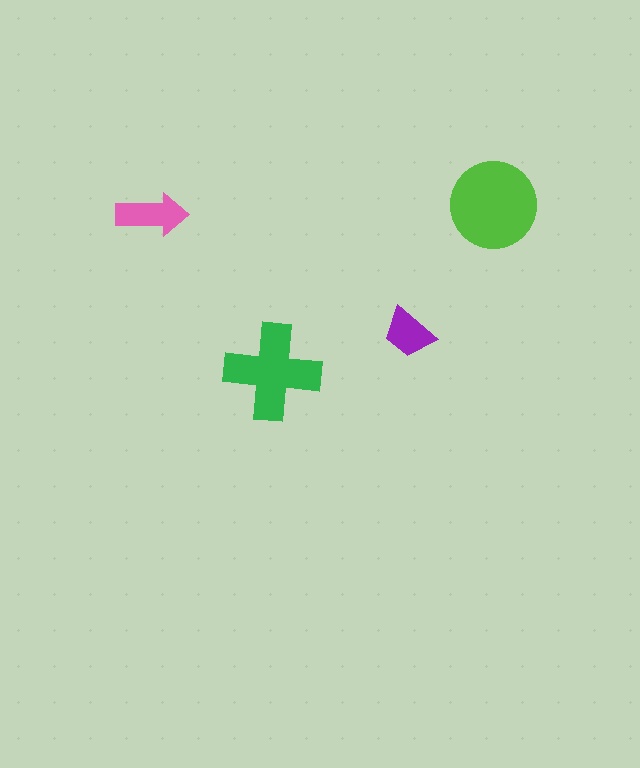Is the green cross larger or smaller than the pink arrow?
Larger.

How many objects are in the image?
There are 4 objects in the image.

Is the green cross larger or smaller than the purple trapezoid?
Larger.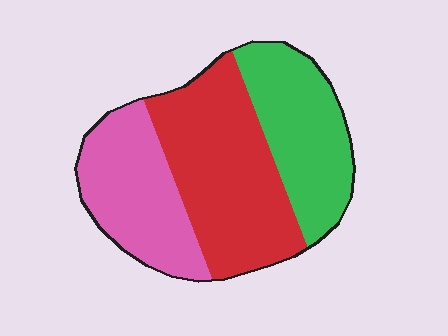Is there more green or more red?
Red.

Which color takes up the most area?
Red, at roughly 40%.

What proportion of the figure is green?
Green covers around 30% of the figure.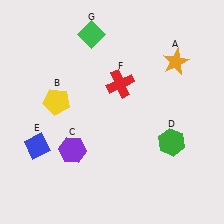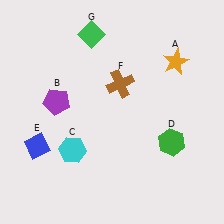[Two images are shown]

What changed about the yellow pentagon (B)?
In Image 1, B is yellow. In Image 2, it changed to purple.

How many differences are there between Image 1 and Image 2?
There are 3 differences between the two images.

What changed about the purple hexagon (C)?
In Image 1, C is purple. In Image 2, it changed to cyan.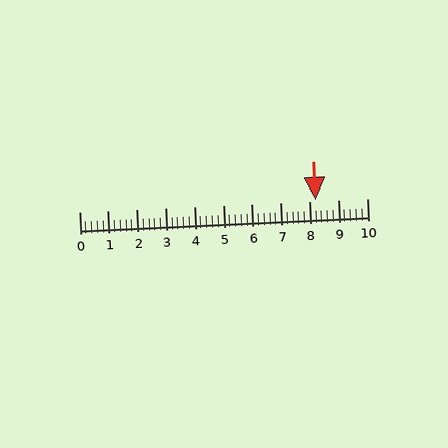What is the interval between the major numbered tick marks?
The major tick marks are spaced 1 units apart.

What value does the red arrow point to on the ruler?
The red arrow points to approximately 8.2.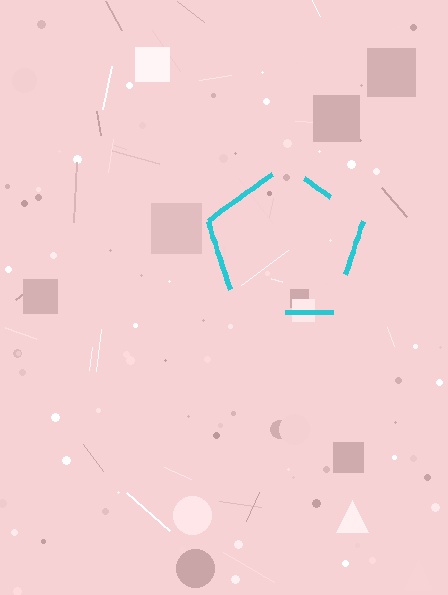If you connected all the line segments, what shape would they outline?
They would outline a pentagon.